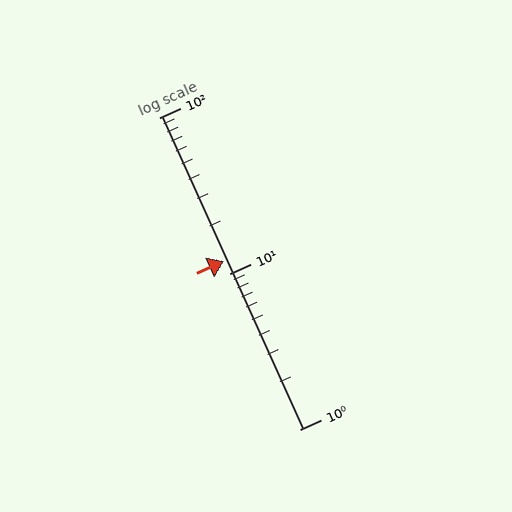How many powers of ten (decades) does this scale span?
The scale spans 2 decades, from 1 to 100.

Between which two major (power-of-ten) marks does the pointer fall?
The pointer is between 10 and 100.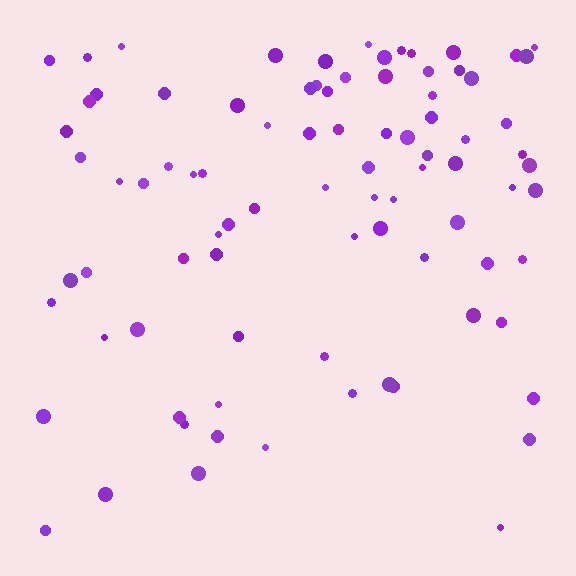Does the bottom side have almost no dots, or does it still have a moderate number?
Still a moderate number, just noticeably fewer than the top.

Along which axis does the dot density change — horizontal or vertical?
Vertical.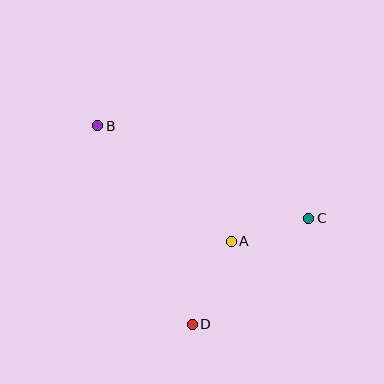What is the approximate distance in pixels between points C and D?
The distance between C and D is approximately 158 pixels.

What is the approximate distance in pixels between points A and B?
The distance between A and B is approximately 176 pixels.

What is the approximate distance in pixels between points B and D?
The distance between B and D is approximately 220 pixels.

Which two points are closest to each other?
Points A and C are closest to each other.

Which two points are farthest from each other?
Points B and C are farthest from each other.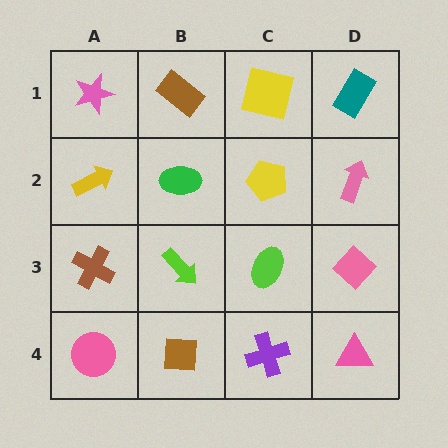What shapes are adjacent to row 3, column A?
A yellow arrow (row 2, column A), a pink circle (row 4, column A), a lime arrow (row 3, column B).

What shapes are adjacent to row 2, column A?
A pink star (row 1, column A), a brown cross (row 3, column A), a green ellipse (row 2, column B).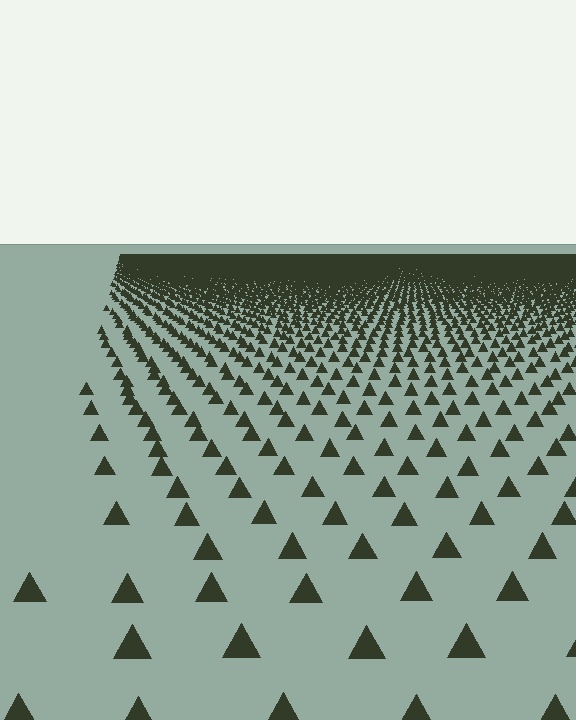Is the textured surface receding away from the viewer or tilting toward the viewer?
The surface is receding away from the viewer. Texture elements get smaller and denser toward the top.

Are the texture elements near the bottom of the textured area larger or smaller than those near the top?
Larger. Near the bottom, elements are closer to the viewer and appear at a bigger on-screen size.